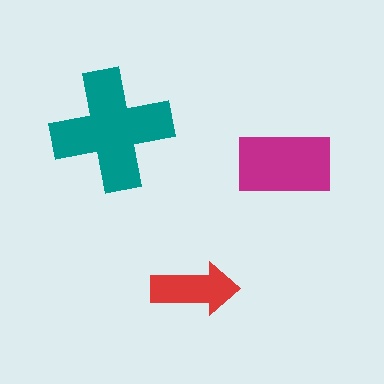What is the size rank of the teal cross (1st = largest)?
1st.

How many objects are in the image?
There are 3 objects in the image.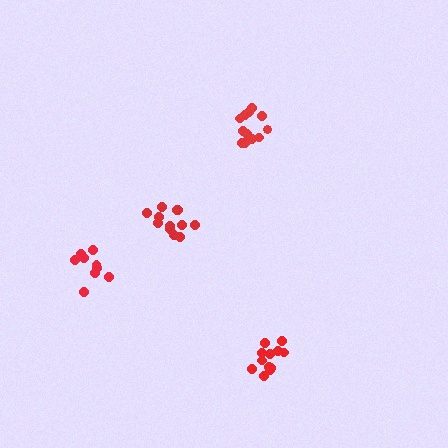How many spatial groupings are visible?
There are 4 spatial groupings.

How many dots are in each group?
Group 1: 12 dots, Group 2: 12 dots, Group 3: 9 dots, Group 4: 12 dots (45 total).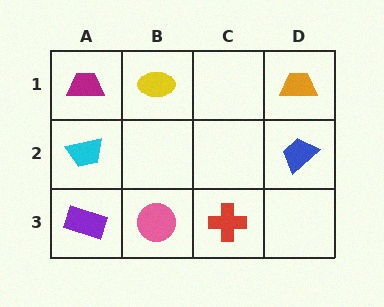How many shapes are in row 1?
3 shapes.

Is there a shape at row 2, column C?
No, that cell is empty.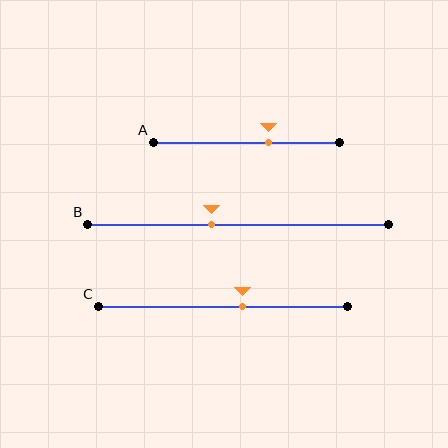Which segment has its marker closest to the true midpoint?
Segment C has its marker closest to the true midpoint.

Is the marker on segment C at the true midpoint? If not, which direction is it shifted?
No, the marker on segment C is shifted to the right by about 8% of the segment length.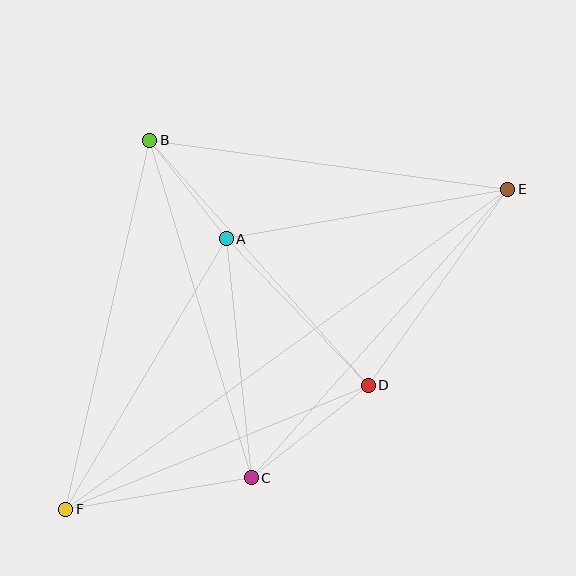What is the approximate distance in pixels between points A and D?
The distance between A and D is approximately 204 pixels.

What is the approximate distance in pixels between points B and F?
The distance between B and F is approximately 378 pixels.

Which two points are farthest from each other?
Points E and F are farthest from each other.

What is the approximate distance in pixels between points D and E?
The distance between D and E is approximately 241 pixels.